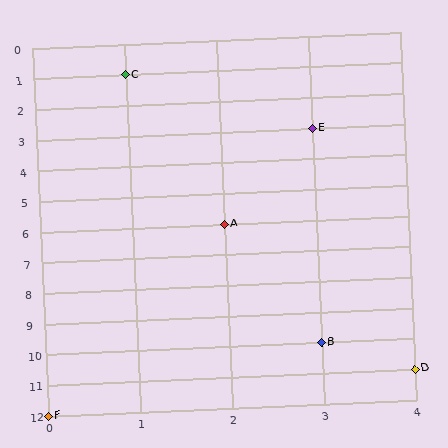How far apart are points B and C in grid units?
Points B and C are 2 columns and 9 rows apart (about 9.2 grid units diagonally).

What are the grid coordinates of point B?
Point B is at grid coordinates (3, 10).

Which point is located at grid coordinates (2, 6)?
Point A is at (2, 6).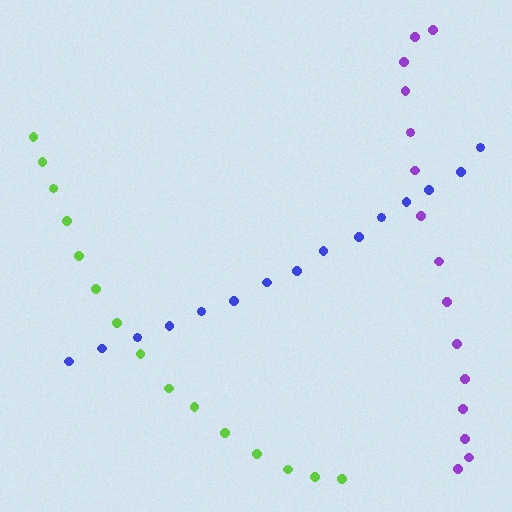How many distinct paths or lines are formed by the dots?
There are 3 distinct paths.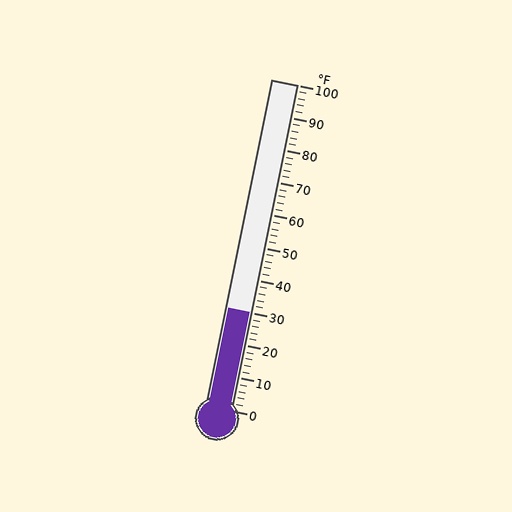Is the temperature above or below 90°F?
The temperature is below 90°F.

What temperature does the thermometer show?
The thermometer shows approximately 30°F.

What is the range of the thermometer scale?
The thermometer scale ranges from 0°F to 100°F.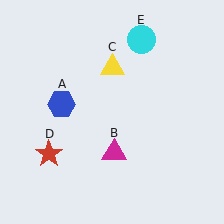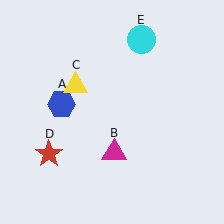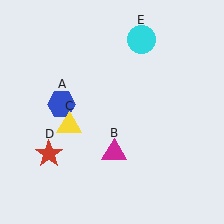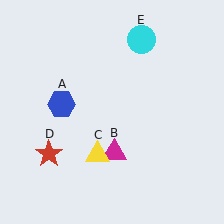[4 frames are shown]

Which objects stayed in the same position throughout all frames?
Blue hexagon (object A) and magenta triangle (object B) and red star (object D) and cyan circle (object E) remained stationary.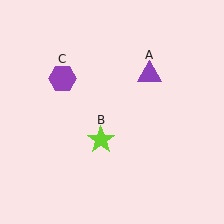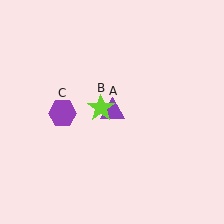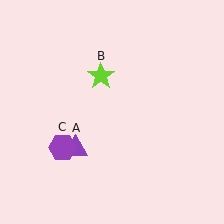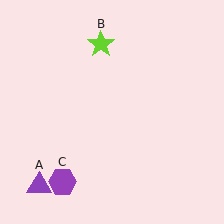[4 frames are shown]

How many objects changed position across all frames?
3 objects changed position: purple triangle (object A), lime star (object B), purple hexagon (object C).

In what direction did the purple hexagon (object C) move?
The purple hexagon (object C) moved down.